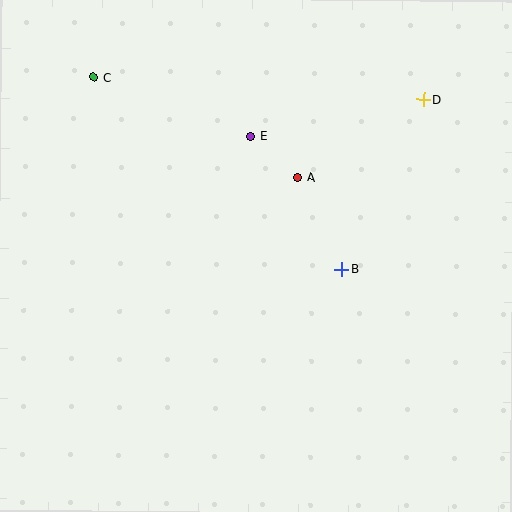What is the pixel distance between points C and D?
The distance between C and D is 331 pixels.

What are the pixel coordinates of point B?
Point B is at (342, 269).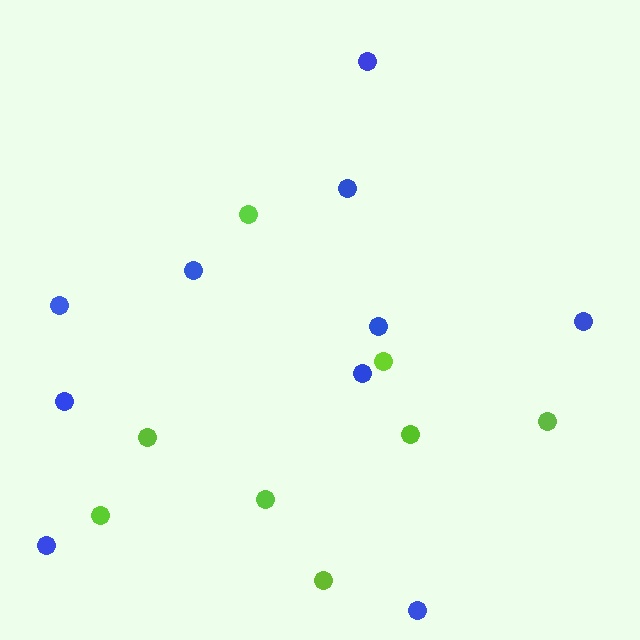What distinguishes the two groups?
There are 2 groups: one group of lime circles (8) and one group of blue circles (10).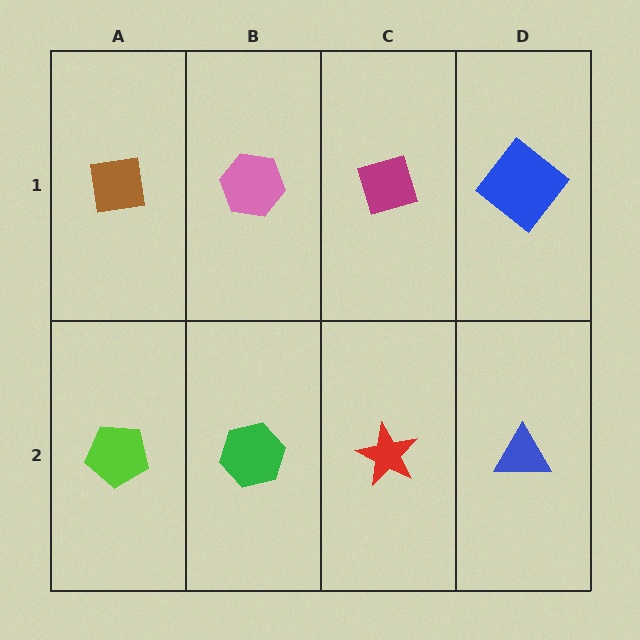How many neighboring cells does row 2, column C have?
3.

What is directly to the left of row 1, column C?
A pink hexagon.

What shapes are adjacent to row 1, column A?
A lime pentagon (row 2, column A), a pink hexagon (row 1, column B).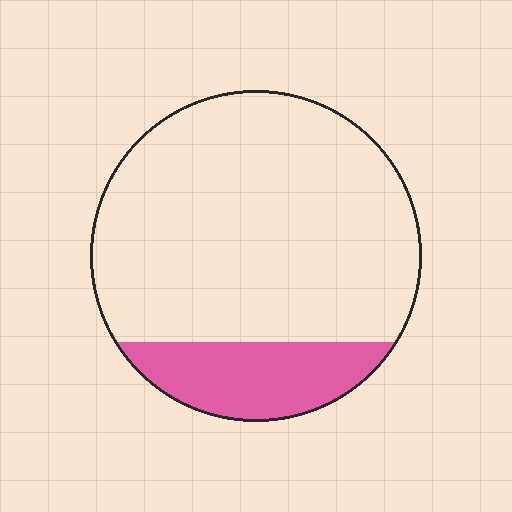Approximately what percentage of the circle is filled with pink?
Approximately 20%.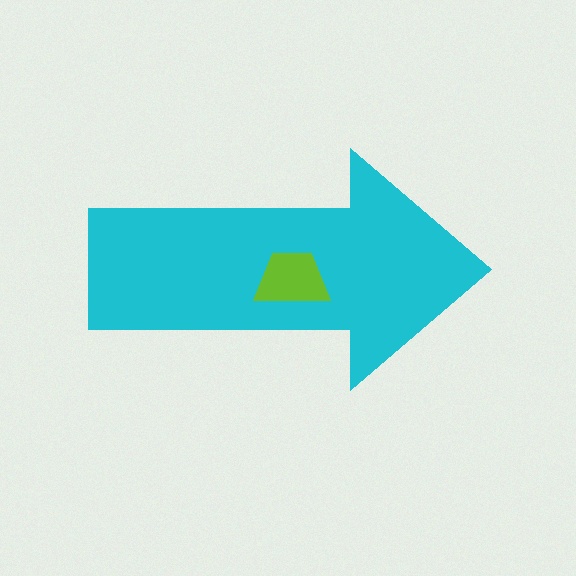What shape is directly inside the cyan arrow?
The lime trapezoid.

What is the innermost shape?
The lime trapezoid.